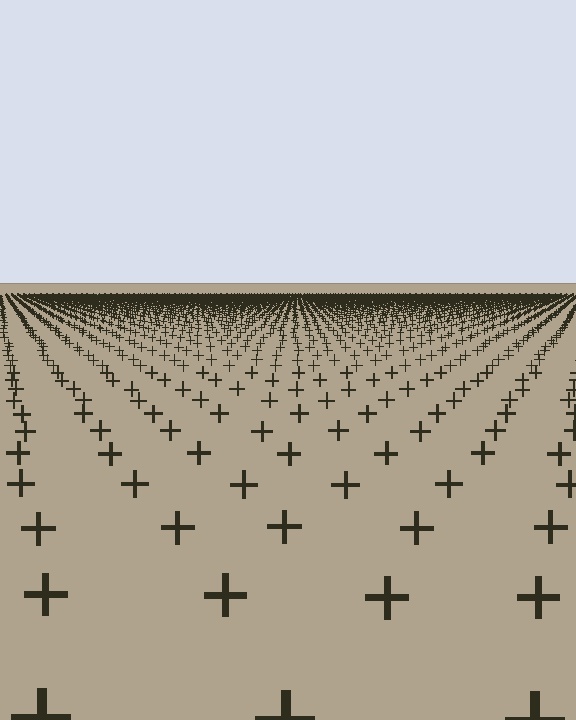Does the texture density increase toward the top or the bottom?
Density increases toward the top.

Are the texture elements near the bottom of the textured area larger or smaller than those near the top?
Larger. Near the bottom, elements are closer to the viewer and appear at a bigger on-screen size.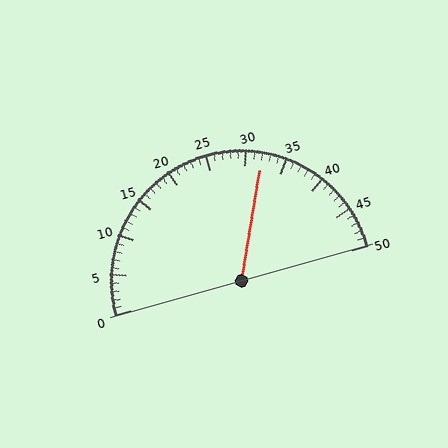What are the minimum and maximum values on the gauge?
The gauge ranges from 0 to 50.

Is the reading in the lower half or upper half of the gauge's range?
The reading is in the upper half of the range (0 to 50).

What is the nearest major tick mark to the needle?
The nearest major tick mark is 30.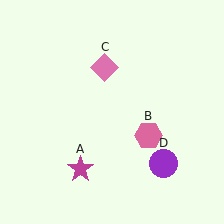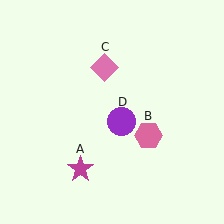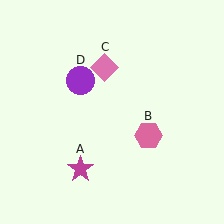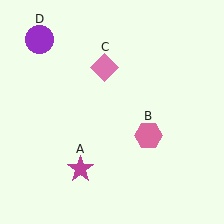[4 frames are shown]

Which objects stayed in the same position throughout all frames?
Magenta star (object A) and pink hexagon (object B) and pink diamond (object C) remained stationary.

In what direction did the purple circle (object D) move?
The purple circle (object D) moved up and to the left.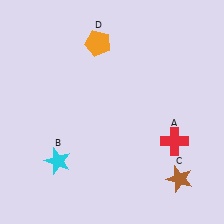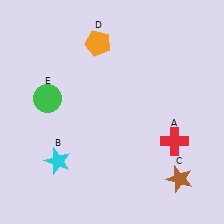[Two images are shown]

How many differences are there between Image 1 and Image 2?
There is 1 difference between the two images.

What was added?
A green circle (E) was added in Image 2.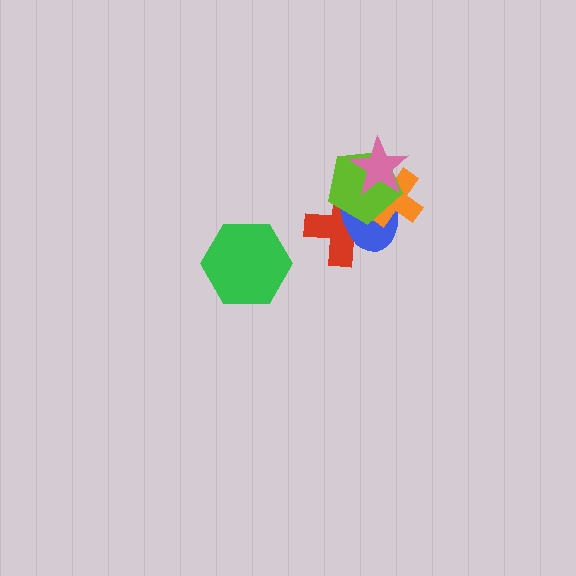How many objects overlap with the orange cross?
4 objects overlap with the orange cross.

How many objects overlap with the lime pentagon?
4 objects overlap with the lime pentagon.